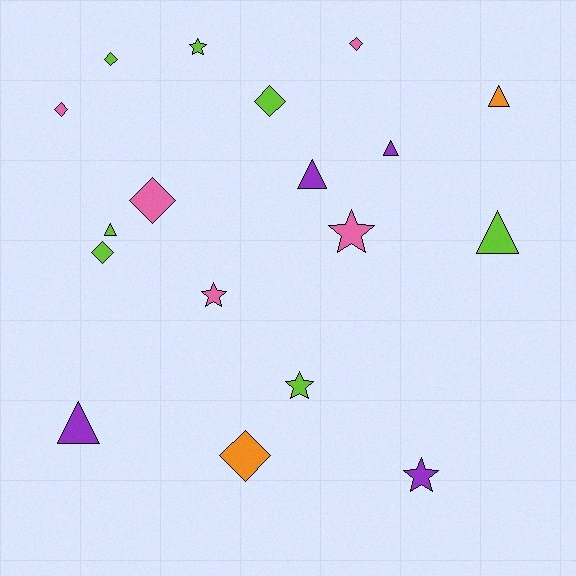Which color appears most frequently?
Lime, with 7 objects.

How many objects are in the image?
There are 18 objects.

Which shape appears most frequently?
Diamond, with 7 objects.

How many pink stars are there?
There are 2 pink stars.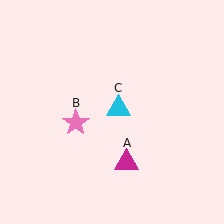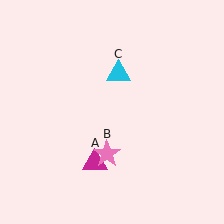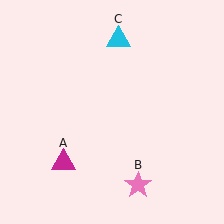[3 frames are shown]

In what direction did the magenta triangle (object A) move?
The magenta triangle (object A) moved left.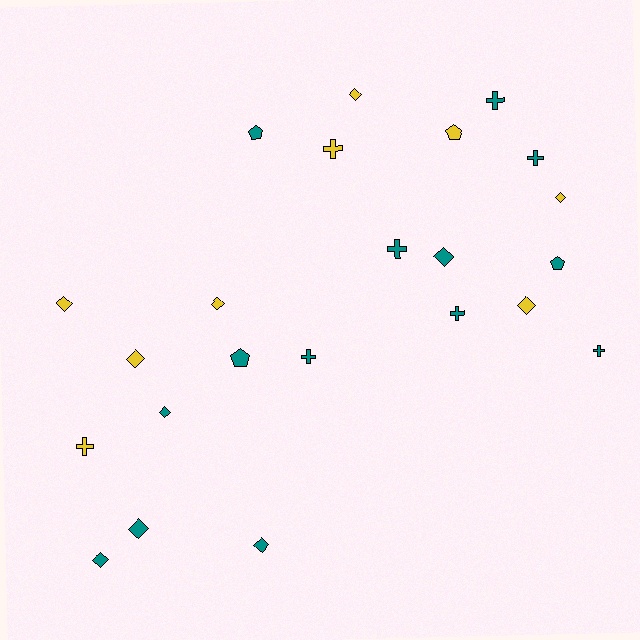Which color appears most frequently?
Teal, with 14 objects.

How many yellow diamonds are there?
There are 6 yellow diamonds.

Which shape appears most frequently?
Diamond, with 11 objects.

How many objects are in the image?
There are 23 objects.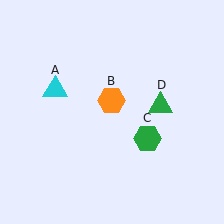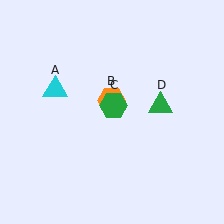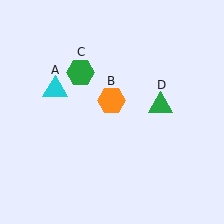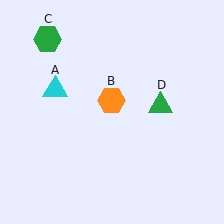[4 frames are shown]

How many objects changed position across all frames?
1 object changed position: green hexagon (object C).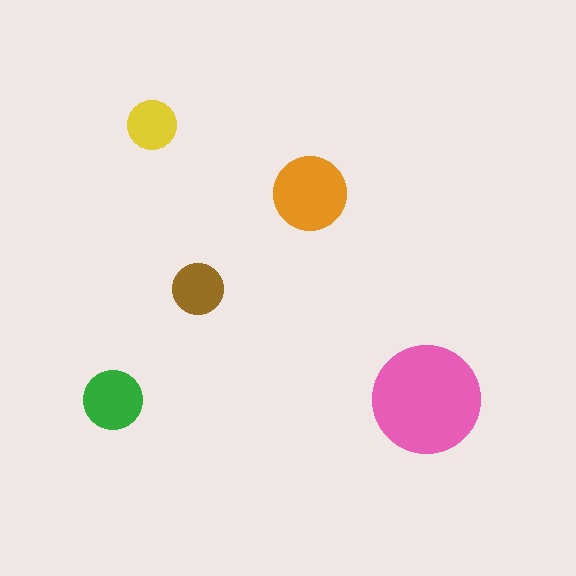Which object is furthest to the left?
The green circle is leftmost.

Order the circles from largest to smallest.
the pink one, the orange one, the green one, the brown one, the yellow one.